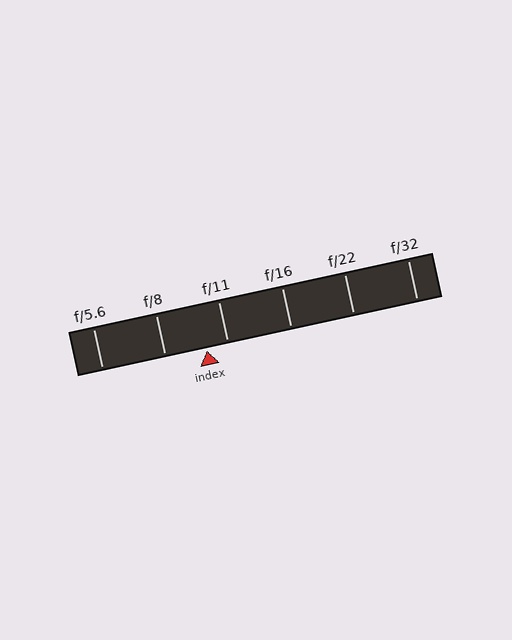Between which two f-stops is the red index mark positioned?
The index mark is between f/8 and f/11.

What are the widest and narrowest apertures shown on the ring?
The widest aperture shown is f/5.6 and the narrowest is f/32.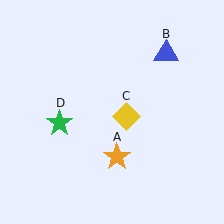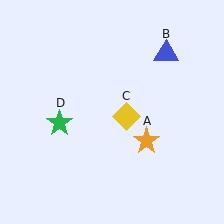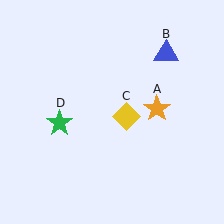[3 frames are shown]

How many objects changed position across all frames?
1 object changed position: orange star (object A).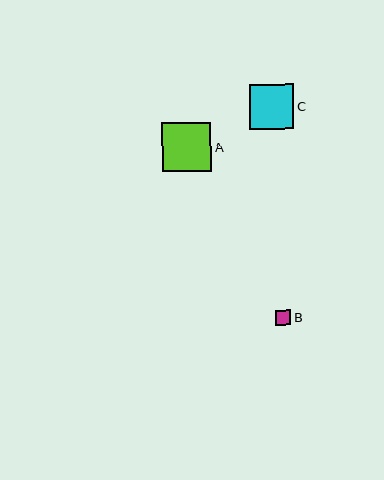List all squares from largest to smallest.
From largest to smallest: A, C, B.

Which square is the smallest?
Square B is the smallest with a size of approximately 15 pixels.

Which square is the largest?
Square A is the largest with a size of approximately 49 pixels.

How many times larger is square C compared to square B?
Square C is approximately 2.9 times the size of square B.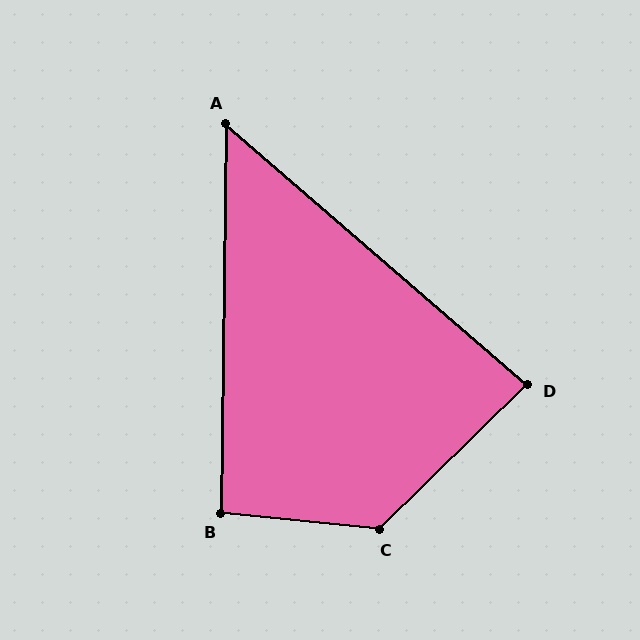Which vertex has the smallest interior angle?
A, at approximately 50 degrees.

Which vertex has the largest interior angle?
C, at approximately 130 degrees.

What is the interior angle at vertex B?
Approximately 95 degrees (approximately right).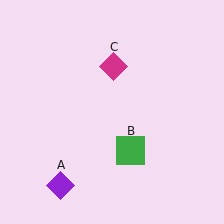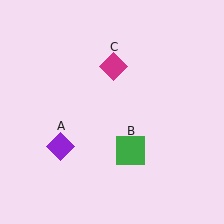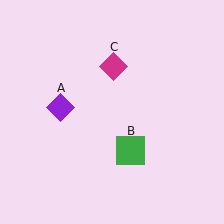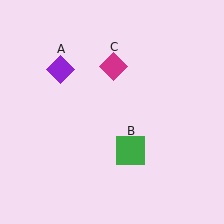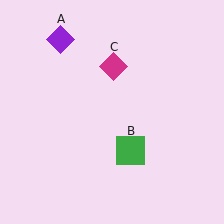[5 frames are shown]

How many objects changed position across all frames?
1 object changed position: purple diamond (object A).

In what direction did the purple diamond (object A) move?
The purple diamond (object A) moved up.